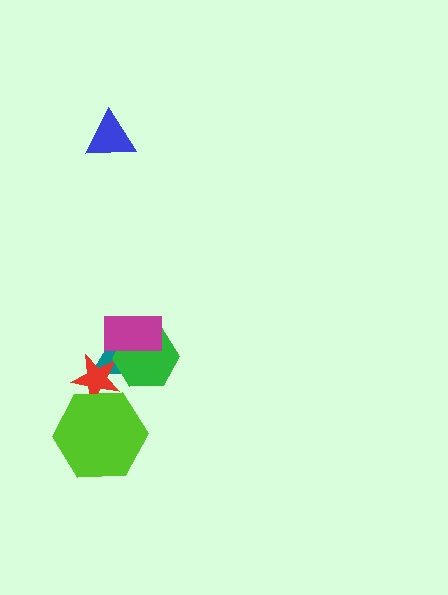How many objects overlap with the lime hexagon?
1 object overlaps with the lime hexagon.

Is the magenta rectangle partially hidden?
No, no other shape covers it.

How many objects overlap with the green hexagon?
3 objects overlap with the green hexagon.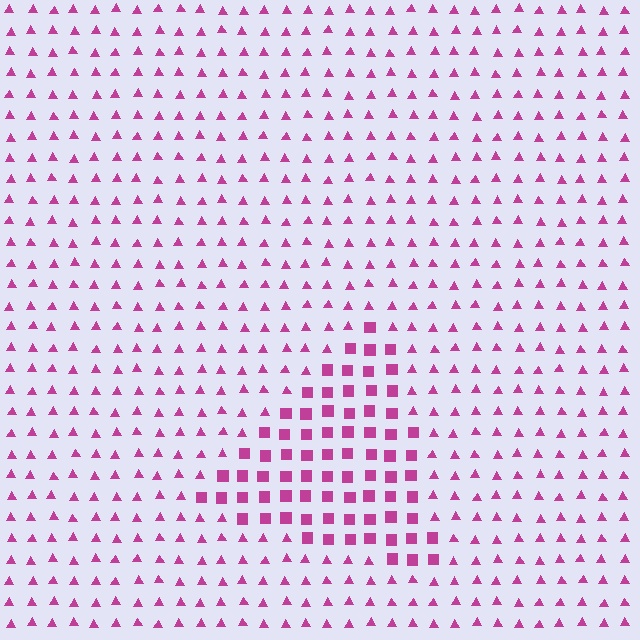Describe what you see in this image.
The image is filled with small magenta elements arranged in a uniform grid. A triangle-shaped region contains squares, while the surrounding area contains triangles. The boundary is defined purely by the change in element shape.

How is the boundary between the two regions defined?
The boundary is defined by a change in element shape: squares inside vs. triangles outside. All elements share the same color and spacing.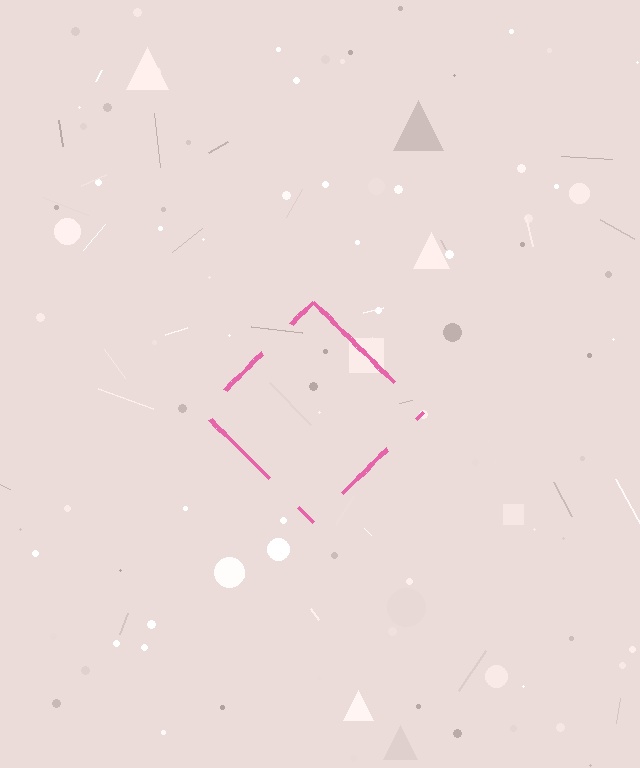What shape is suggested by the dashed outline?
The dashed outline suggests a diamond.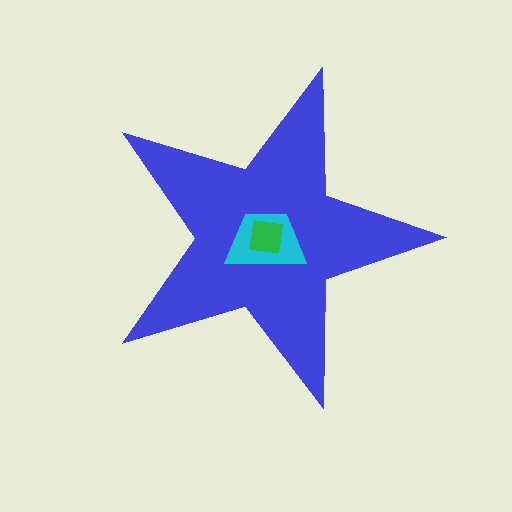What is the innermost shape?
The green square.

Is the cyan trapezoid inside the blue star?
Yes.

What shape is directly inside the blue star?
The cyan trapezoid.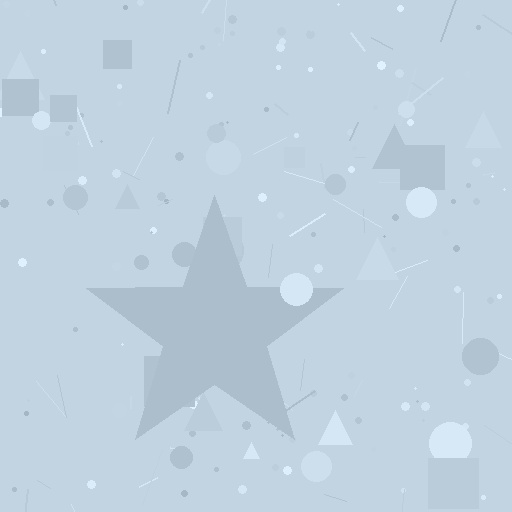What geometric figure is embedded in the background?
A star is embedded in the background.